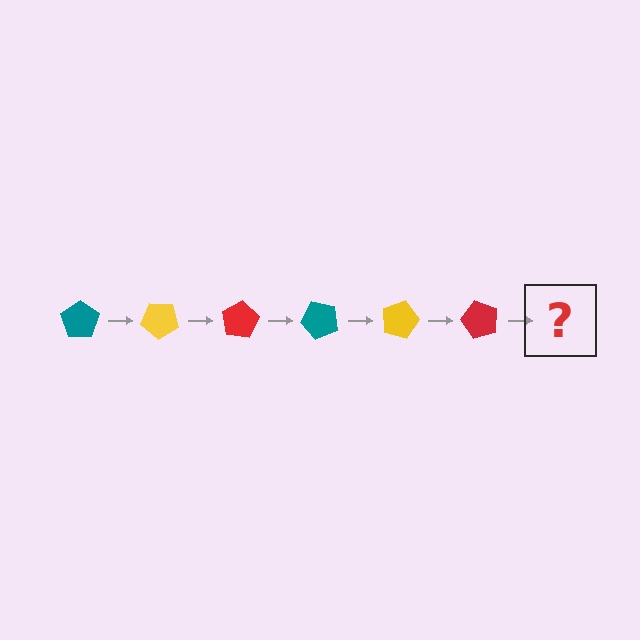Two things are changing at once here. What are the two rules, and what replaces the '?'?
The two rules are that it rotates 40 degrees each step and the color cycles through teal, yellow, and red. The '?' should be a teal pentagon, rotated 240 degrees from the start.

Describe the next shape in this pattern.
It should be a teal pentagon, rotated 240 degrees from the start.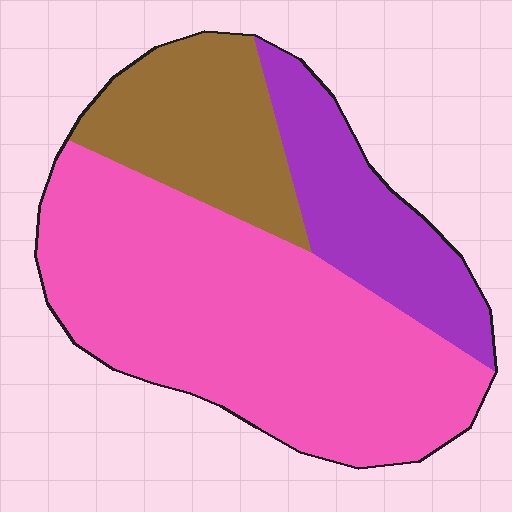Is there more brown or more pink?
Pink.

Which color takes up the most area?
Pink, at roughly 60%.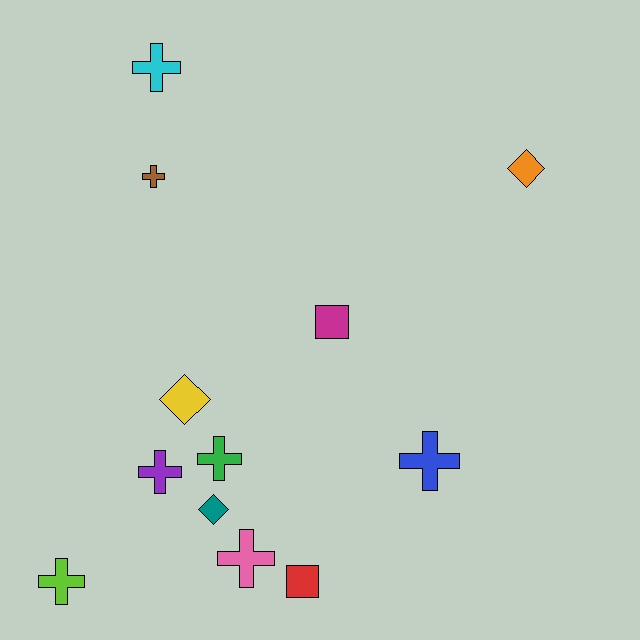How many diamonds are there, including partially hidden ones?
There are 3 diamonds.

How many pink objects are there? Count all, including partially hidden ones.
There is 1 pink object.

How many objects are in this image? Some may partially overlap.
There are 12 objects.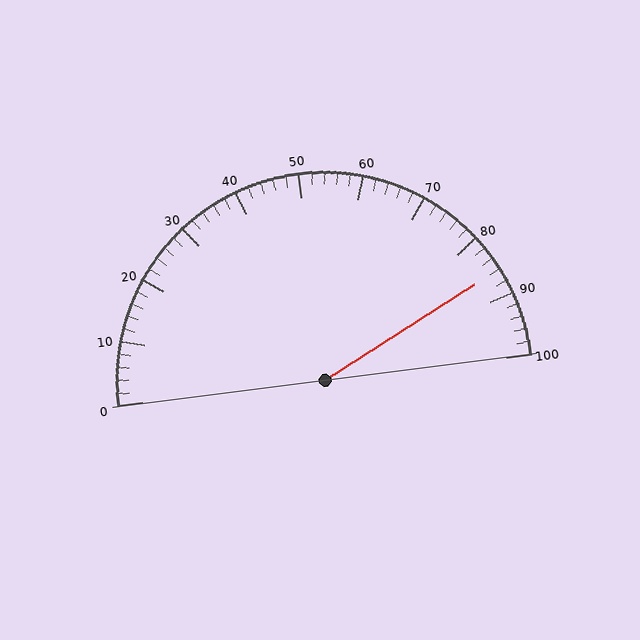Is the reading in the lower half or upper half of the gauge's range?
The reading is in the upper half of the range (0 to 100).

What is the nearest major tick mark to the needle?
The nearest major tick mark is 90.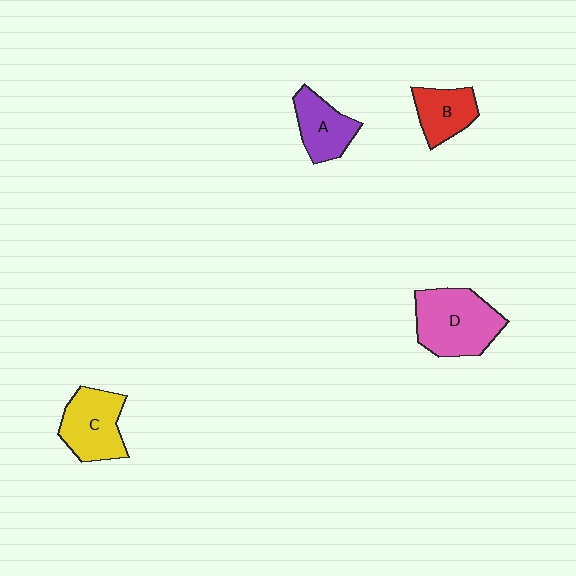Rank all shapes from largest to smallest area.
From largest to smallest: D (pink), C (yellow), A (purple), B (red).